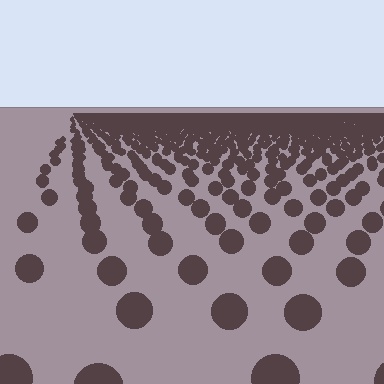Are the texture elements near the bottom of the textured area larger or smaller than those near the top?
Larger. Near the bottom, elements are closer to the viewer and appear at a bigger on-screen size.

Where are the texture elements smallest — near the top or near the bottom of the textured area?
Near the top.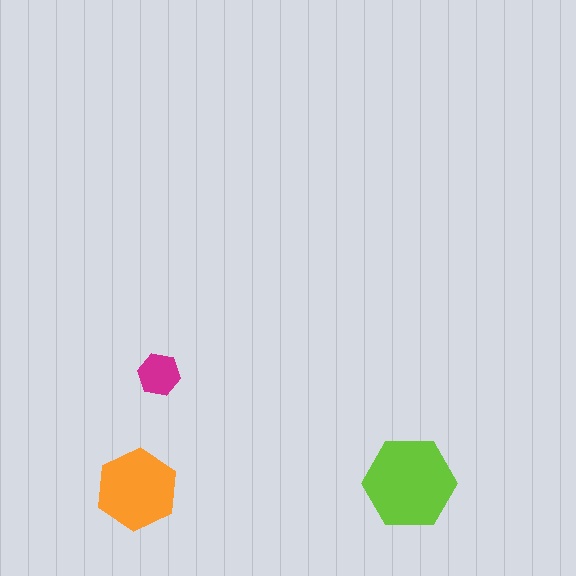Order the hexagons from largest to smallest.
the lime one, the orange one, the magenta one.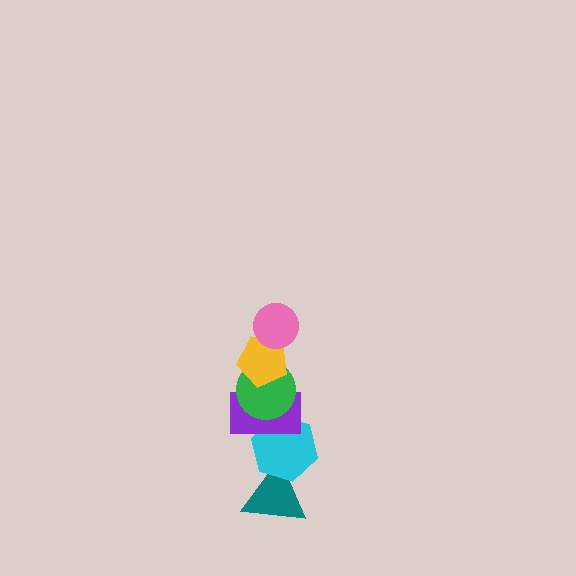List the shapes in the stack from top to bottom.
From top to bottom: the pink circle, the yellow pentagon, the green circle, the purple rectangle, the cyan hexagon, the teal triangle.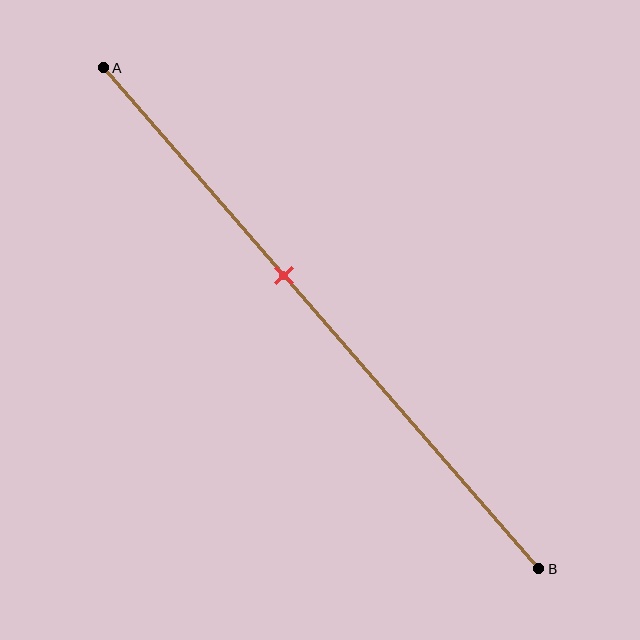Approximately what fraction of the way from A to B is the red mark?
The red mark is approximately 40% of the way from A to B.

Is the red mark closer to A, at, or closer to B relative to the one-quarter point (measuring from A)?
The red mark is closer to point B than the one-quarter point of segment AB.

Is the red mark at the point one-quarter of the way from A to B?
No, the mark is at about 40% from A, not at the 25% one-quarter point.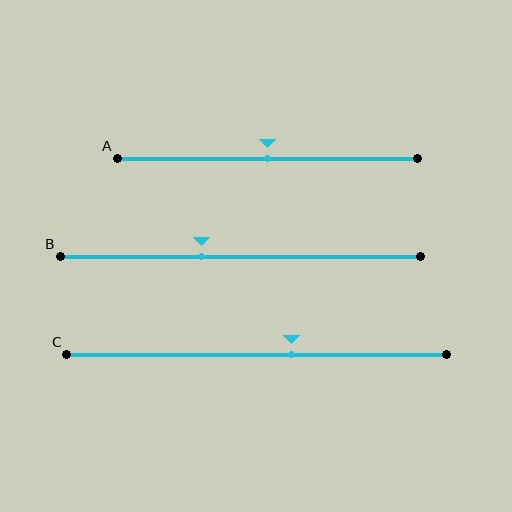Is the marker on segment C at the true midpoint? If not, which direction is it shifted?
No, the marker on segment C is shifted to the right by about 9% of the segment length.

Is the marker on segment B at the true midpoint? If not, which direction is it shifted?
No, the marker on segment B is shifted to the left by about 11% of the segment length.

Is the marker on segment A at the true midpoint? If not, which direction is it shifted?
Yes, the marker on segment A is at the true midpoint.